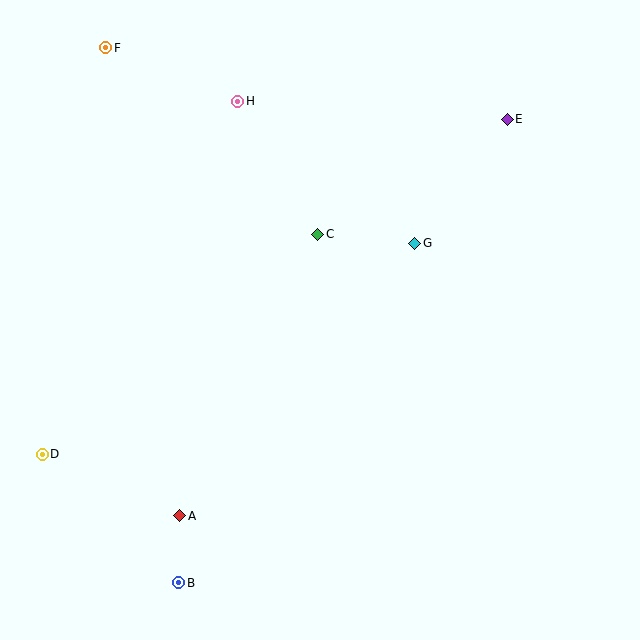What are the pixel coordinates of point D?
Point D is at (42, 454).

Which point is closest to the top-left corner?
Point F is closest to the top-left corner.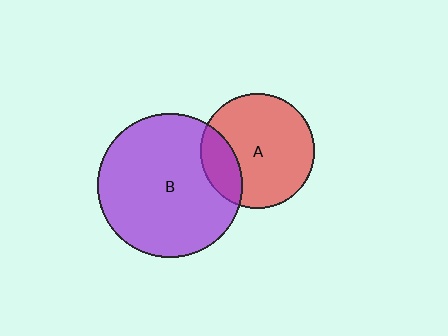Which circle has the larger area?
Circle B (purple).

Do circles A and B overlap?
Yes.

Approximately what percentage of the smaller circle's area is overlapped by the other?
Approximately 20%.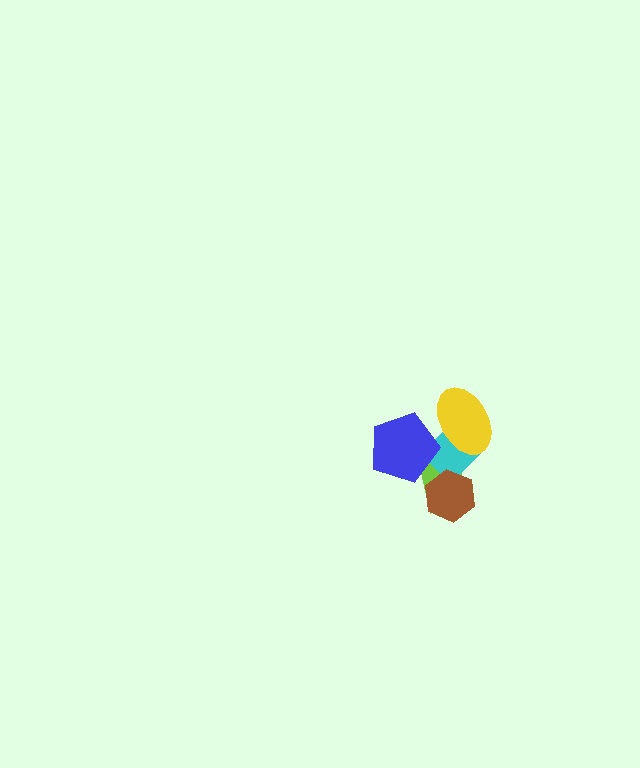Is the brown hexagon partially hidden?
No, no other shape covers it.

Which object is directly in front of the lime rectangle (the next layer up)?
The cyan diamond is directly in front of the lime rectangle.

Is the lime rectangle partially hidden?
Yes, it is partially covered by another shape.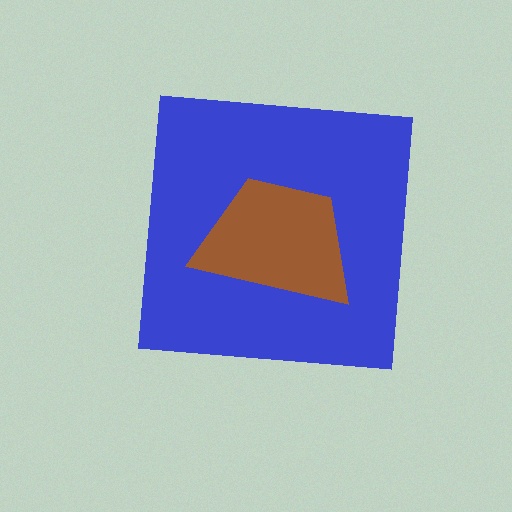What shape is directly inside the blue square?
The brown trapezoid.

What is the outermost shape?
The blue square.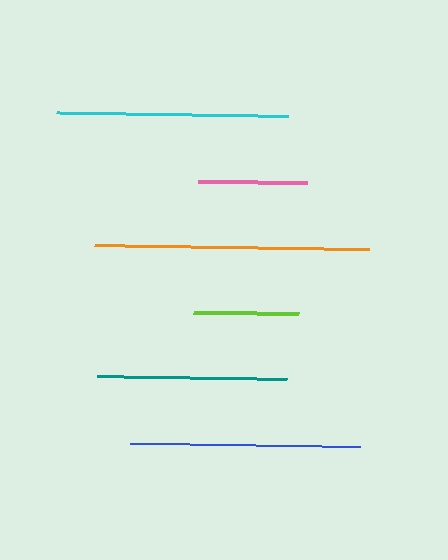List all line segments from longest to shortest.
From longest to shortest: orange, cyan, blue, teal, pink, lime.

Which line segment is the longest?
The orange line is the longest at approximately 275 pixels.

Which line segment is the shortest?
The lime line is the shortest at approximately 105 pixels.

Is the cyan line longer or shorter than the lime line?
The cyan line is longer than the lime line.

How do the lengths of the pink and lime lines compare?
The pink and lime lines are approximately the same length.